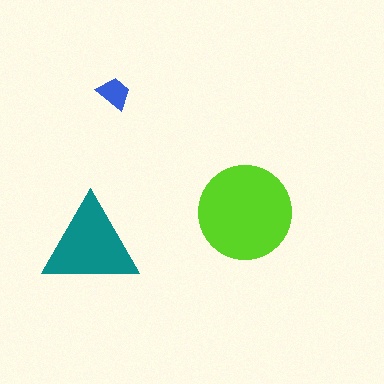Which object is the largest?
The lime circle.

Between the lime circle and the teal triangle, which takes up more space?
The lime circle.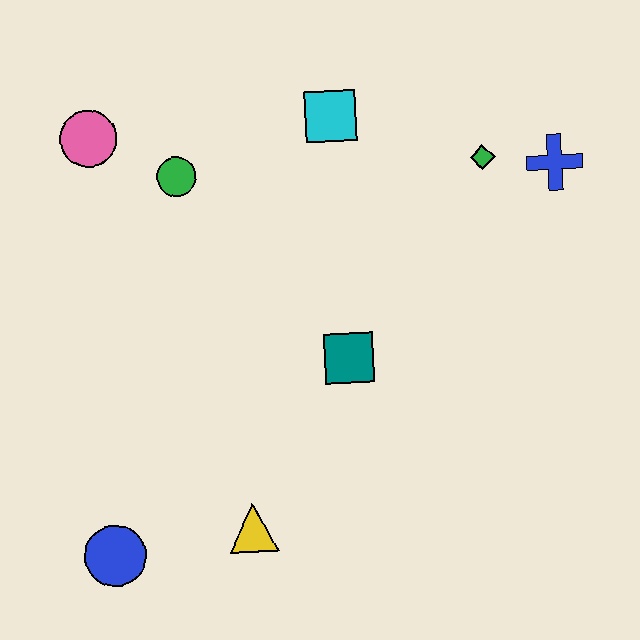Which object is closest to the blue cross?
The green diamond is closest to the blue cross.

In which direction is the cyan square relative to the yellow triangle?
The cyan square is above the yellow triangle.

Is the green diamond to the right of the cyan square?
Yes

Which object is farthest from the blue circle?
The blue cross is farthest from the blue circle.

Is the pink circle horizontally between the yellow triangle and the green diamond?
No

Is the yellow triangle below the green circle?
Yes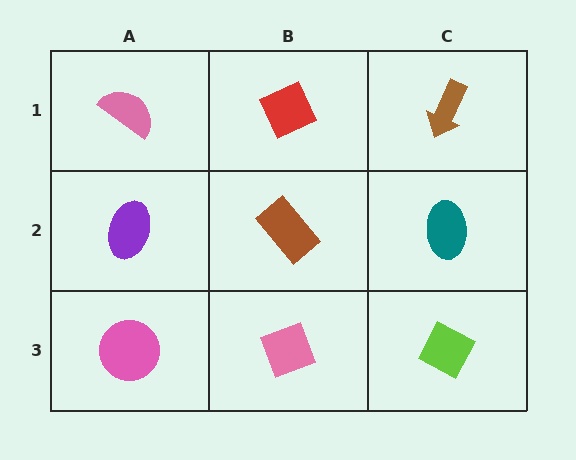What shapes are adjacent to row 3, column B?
A brown rectangle (row 2, column B), a pink circle (row 3, column A), a lime diamond (row 3, column C).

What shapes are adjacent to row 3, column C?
A teal ellipse (row 2, column C), a pink diamond (row 3, column B).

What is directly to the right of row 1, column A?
A red diamond.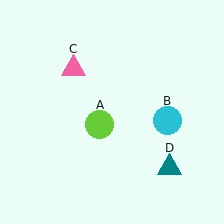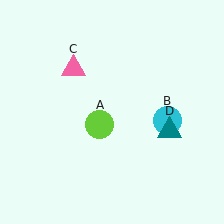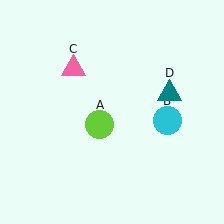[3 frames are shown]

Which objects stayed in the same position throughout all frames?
Lime circle (object A) and cyan circle (object B) and pink triangle (object C) remained stationary.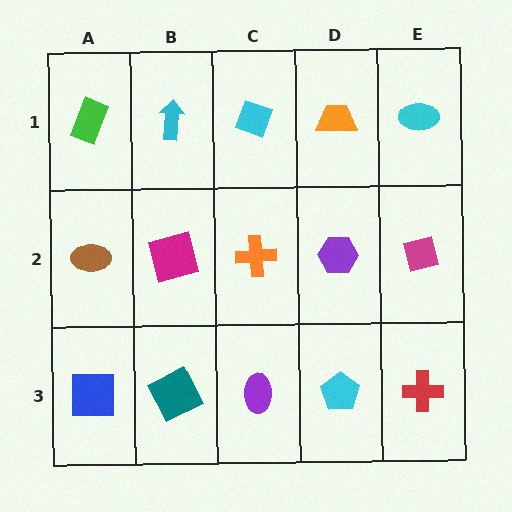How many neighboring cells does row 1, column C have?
3.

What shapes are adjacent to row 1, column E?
A magenta square (row 2, column E), an orange trapezoid (row 1, column D).